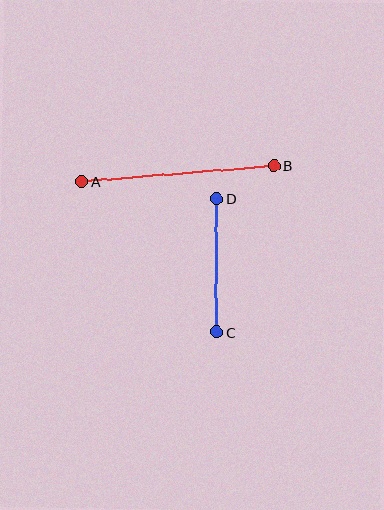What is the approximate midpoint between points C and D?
The midpoint is at approximately (217, 266) pixels.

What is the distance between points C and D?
The distance is approximately 133 pixels.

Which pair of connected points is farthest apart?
Points A and B are farthest apart.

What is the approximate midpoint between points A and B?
The midpoint is at approximately (178, 174) pixels.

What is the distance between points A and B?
The distance is approximately 193 pixels.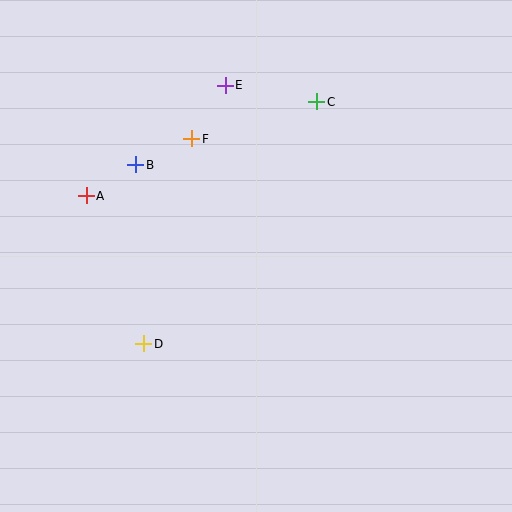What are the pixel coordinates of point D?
Point D is at (144, 344).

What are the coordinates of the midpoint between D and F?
The midpoint between D and F is at (168, 241).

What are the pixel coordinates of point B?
Point B is at (136, 165).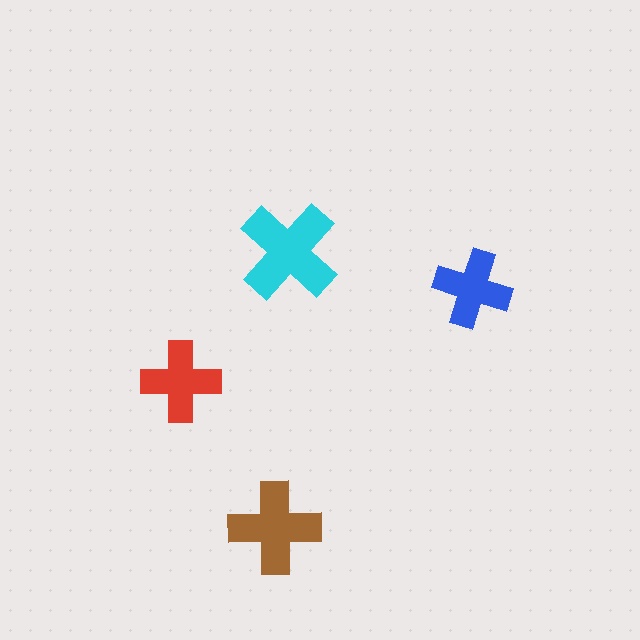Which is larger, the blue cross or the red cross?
The red one.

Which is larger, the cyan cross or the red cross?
The cyan one.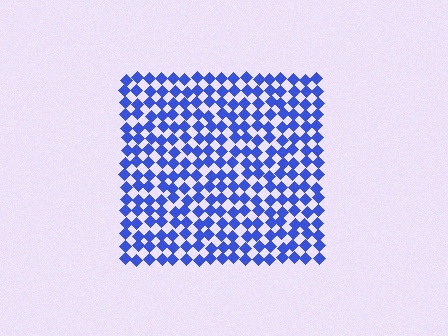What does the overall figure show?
The overall figure shows a square.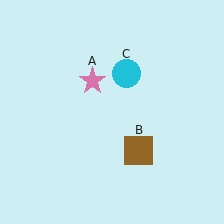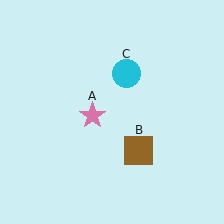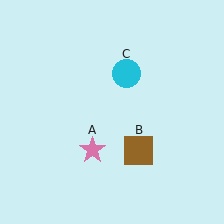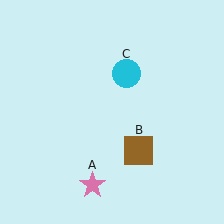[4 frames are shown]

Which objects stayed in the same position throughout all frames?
Brown square (object B) and cyan circle (object C) remained stationary.